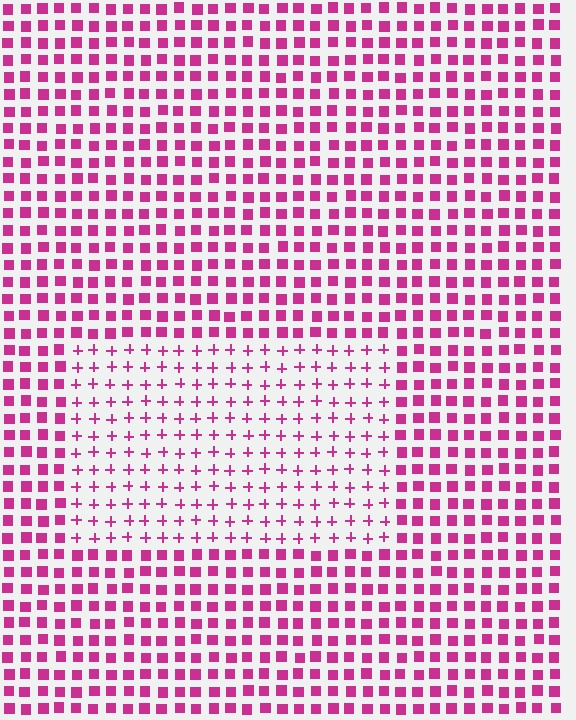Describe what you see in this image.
The image is filled with small magenta elements arranged in a uniform grid. A rectangle-shaped region contains plus signs, while the surrounding area contains squares. The boundary is defined purely by the change in element shape.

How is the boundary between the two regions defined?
The boundary is defined by a change in element shape: plus signs inside vs. squares outside. All elements share the same color and spacing.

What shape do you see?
I see a rectangle.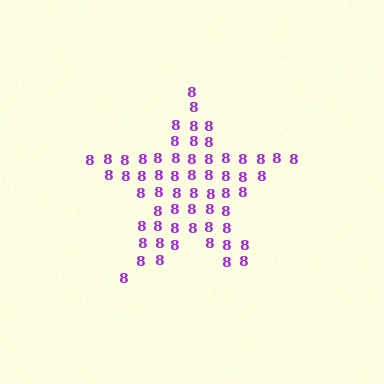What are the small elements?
The small elements are digit 8's.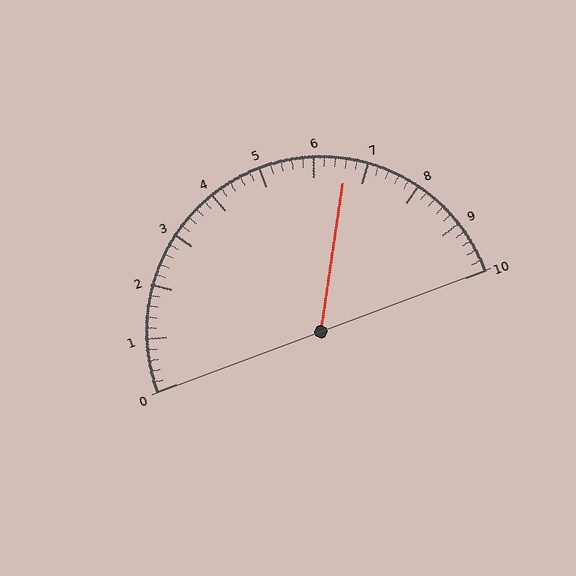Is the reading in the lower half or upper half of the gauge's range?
The reading is in the upper half of the range (0 to 10).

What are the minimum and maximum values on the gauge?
The gauge ranges from 0 to 10.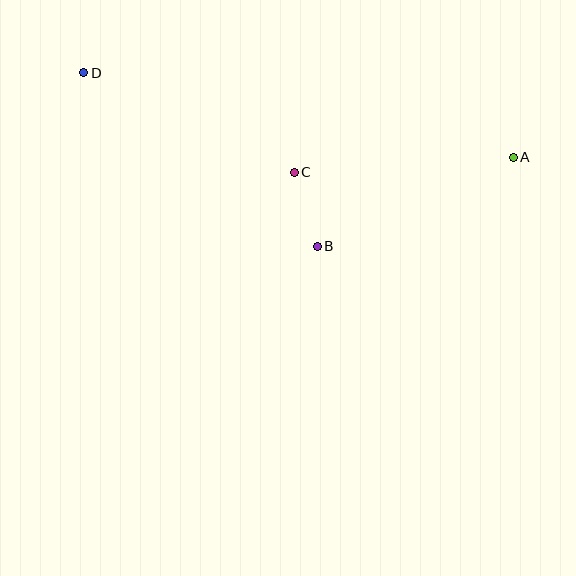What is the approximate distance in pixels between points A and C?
The distance between A and C is approximately 220 pixels.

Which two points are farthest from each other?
Points A and D are farthest from each other.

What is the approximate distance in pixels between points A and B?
The distance between A and B is approximately 215 pixels.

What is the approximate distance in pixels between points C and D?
The distance between C and D is approximately 233 pixels.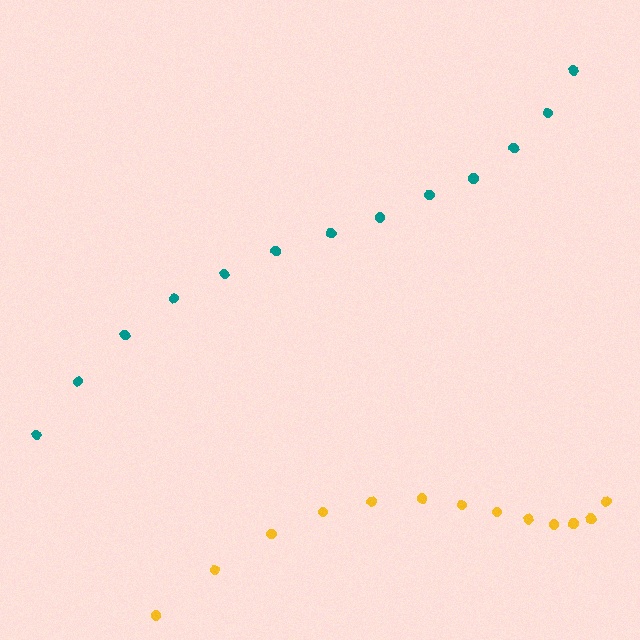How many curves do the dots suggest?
There are 2 distinct paths.